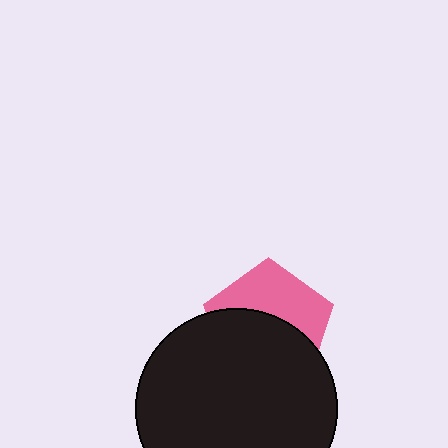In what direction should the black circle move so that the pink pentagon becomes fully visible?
The black circle should move down. That is the shortest direction to clear the overlap and leave the pink pentagon fully visible.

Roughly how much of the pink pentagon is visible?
A small part of it is visible (roughly 44%).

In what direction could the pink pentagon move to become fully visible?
The pink pentagon could move up. That would shift it out from behind the black circle entirely.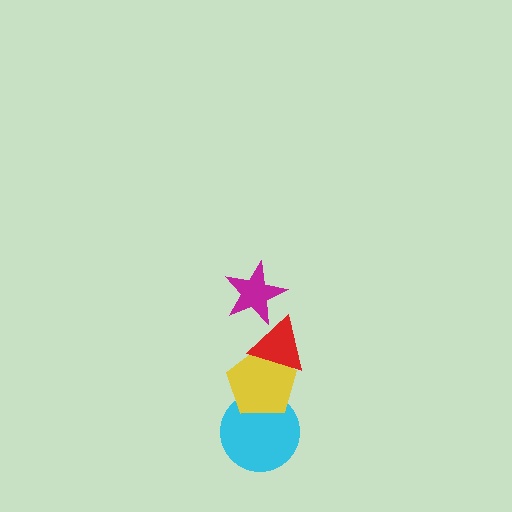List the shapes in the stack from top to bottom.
From top to bottom: the magenta star, the red triangle, the yellow pentagon, the cyan circle.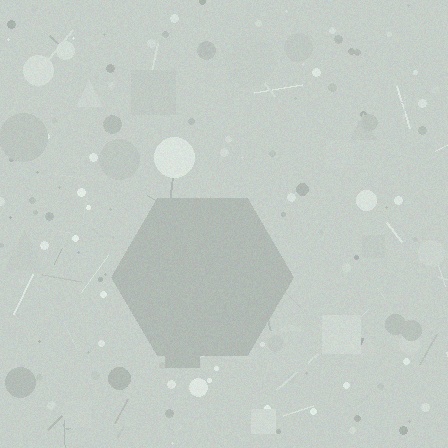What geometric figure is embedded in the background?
A hexagon is embedded in the background.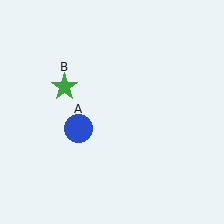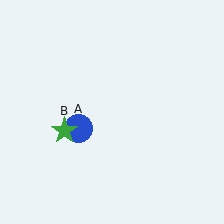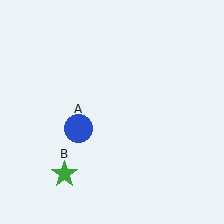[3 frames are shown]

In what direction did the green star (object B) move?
The green star (object B) moved down.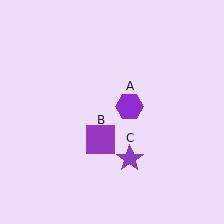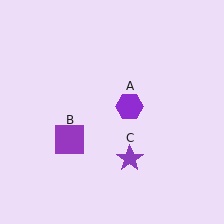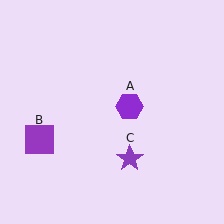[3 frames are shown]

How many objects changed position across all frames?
1 object changed position: purple square (object B).